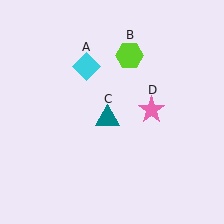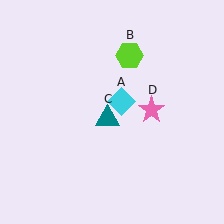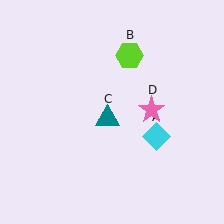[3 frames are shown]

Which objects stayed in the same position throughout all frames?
Lime hexagon (object B) and teal triangle (object C) and pink star (object D) remained stationary.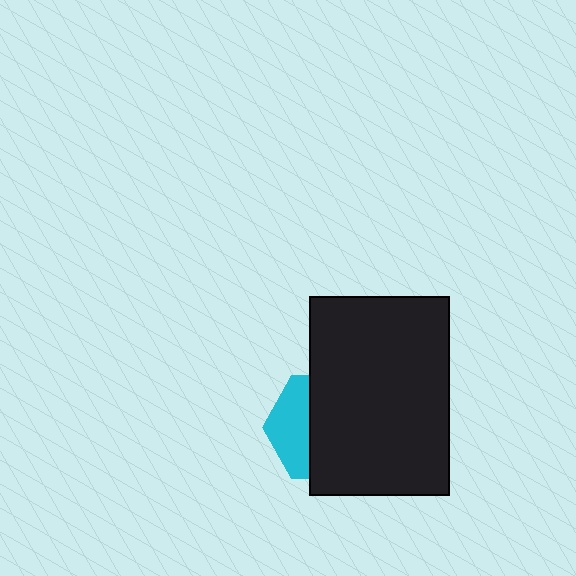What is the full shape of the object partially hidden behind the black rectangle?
The partially hidden object is a cyan hexagon.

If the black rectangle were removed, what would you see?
You would see the complete cyan hexagon.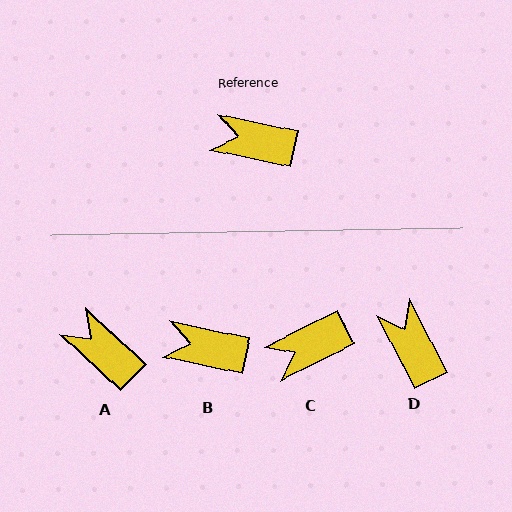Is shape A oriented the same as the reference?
No, it is off by about 31 degrees.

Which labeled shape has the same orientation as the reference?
B.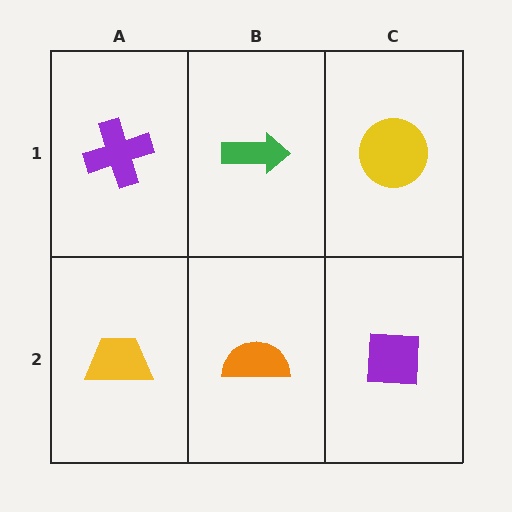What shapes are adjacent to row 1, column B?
An orange semicircle (row 2, column B), a purple cross (row 1, column A), a yellow circle (row 1, column C).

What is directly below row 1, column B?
An orange semicircle.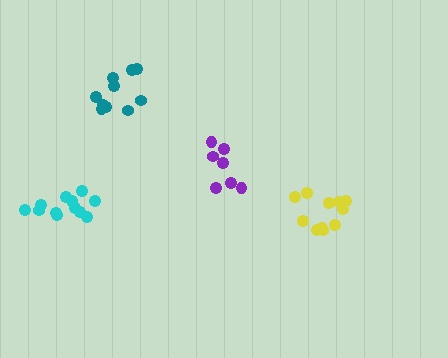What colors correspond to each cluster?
The clusters are colored: yellow, cyan, purple, teal.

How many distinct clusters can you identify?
There are 4 distinct clusters.